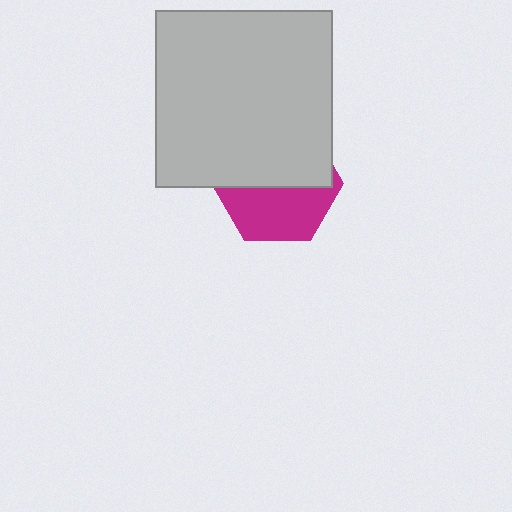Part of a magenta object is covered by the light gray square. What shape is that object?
It is a hexagon.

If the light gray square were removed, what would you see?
You would see the complete magenta hexagon.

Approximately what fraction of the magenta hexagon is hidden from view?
Roughly 53% of the magenta hexagon is hidden behind the light gray square.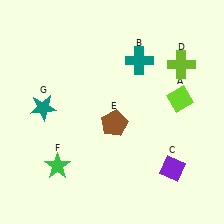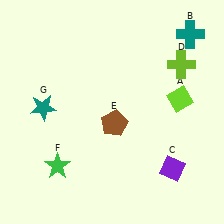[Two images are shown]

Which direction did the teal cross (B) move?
The teal cross (B) moved right.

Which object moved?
The teal cross (B) moved right.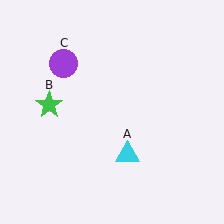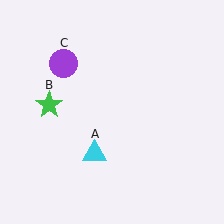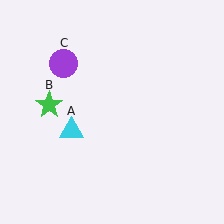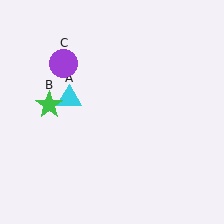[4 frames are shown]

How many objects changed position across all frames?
1 object changed position: cyan triangle (object A).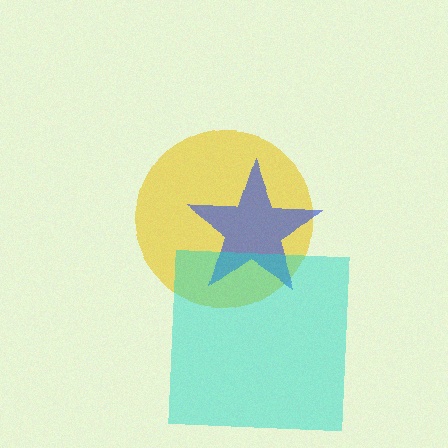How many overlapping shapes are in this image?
There are 3 overlapping shapes in the image.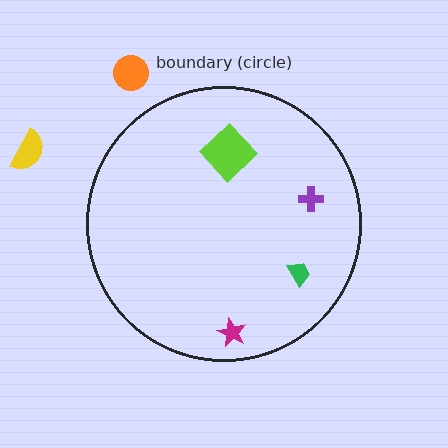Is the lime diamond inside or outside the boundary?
Inside.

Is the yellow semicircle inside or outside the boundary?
Outside.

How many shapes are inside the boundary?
4 inside, 2 outside.